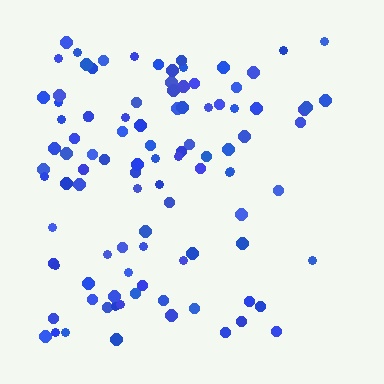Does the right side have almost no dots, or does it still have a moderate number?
Still a moderate number, just noticeably fewer than the left.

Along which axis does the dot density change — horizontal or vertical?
Horizontal.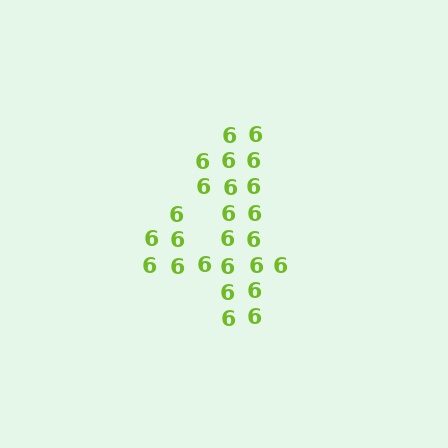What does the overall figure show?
The overall figure shows the digit 4.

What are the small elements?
The small elements are digit 6's.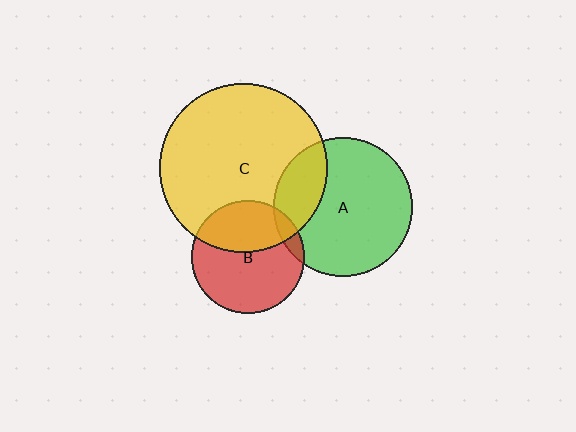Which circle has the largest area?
Circle C (yellow).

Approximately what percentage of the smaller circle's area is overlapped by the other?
Approximately 25%.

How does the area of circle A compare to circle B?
Approximately 1.5 times.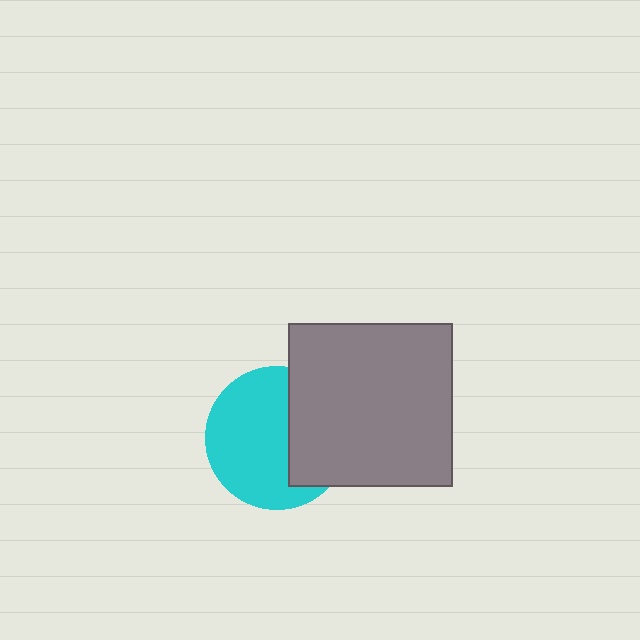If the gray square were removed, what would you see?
You would see the complete cyan circle.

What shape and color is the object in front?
The object in front is a gray square.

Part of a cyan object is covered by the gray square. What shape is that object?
It is a circle.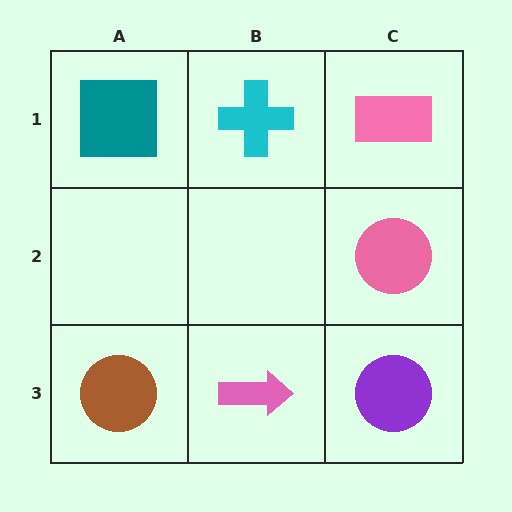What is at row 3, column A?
A brown circle.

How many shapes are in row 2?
1 shape.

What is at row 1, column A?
A teal square.